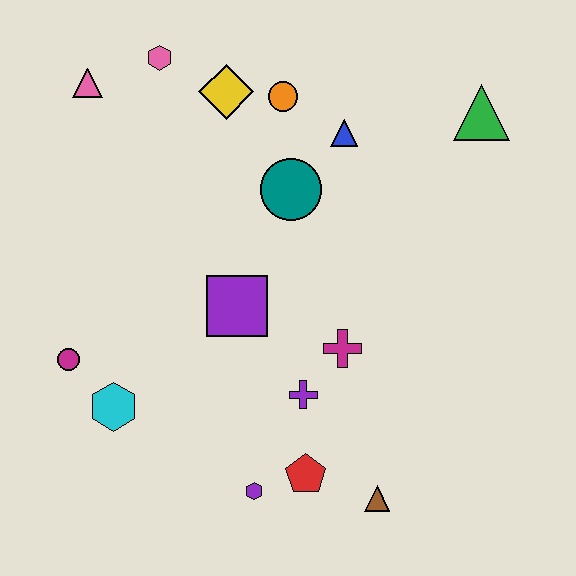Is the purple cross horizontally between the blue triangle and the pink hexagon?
Yes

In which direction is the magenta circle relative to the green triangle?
The magenta circle is to the left of the green triangle.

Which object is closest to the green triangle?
The blue triangle is closest to the green triangle.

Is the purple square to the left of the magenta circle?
No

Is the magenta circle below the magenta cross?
Yes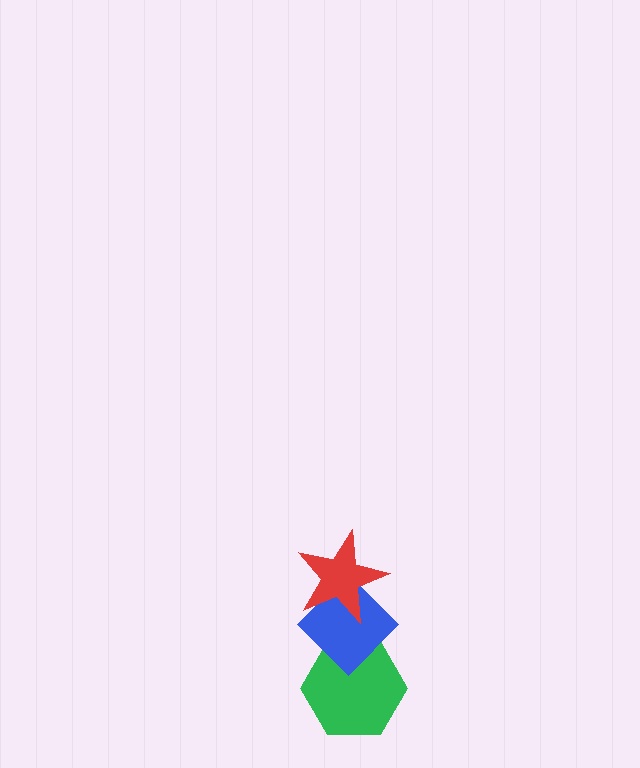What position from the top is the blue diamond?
The blue diamond is 2nd from the top.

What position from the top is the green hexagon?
The green hexagon is 3rd from the top.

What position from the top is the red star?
The red star is 1st from the top.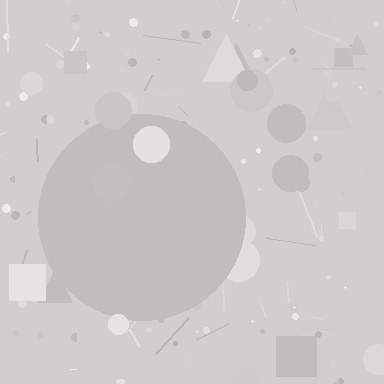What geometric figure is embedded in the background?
A circle is embedded in the background.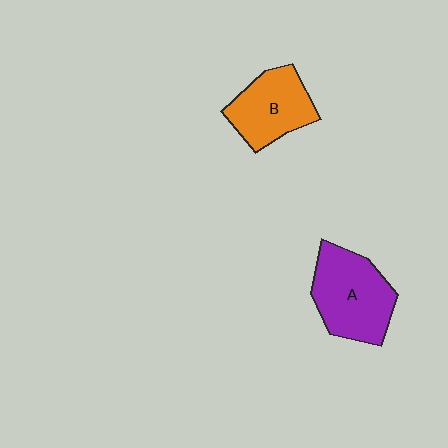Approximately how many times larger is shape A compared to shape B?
Approximately 1.3 times.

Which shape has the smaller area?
Shape B (orange).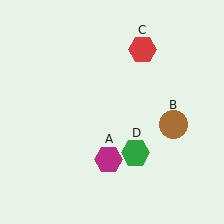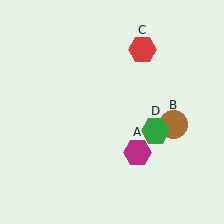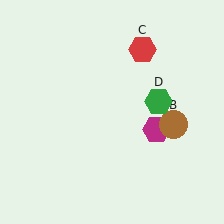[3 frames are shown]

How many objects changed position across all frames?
2 objects changed position: magenta hexagon (object A), green hexagon (object D).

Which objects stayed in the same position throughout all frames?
Brown circle (object B) and red hexagon (object C) remained stationary.